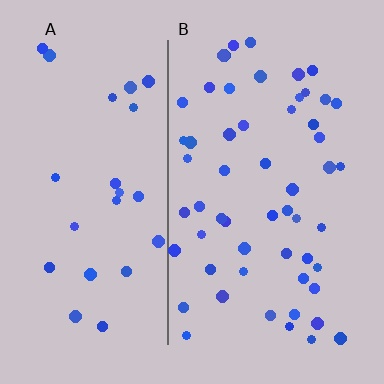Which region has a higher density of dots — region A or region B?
B (the right).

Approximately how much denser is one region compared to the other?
Approximately 2.2× — region B over region A.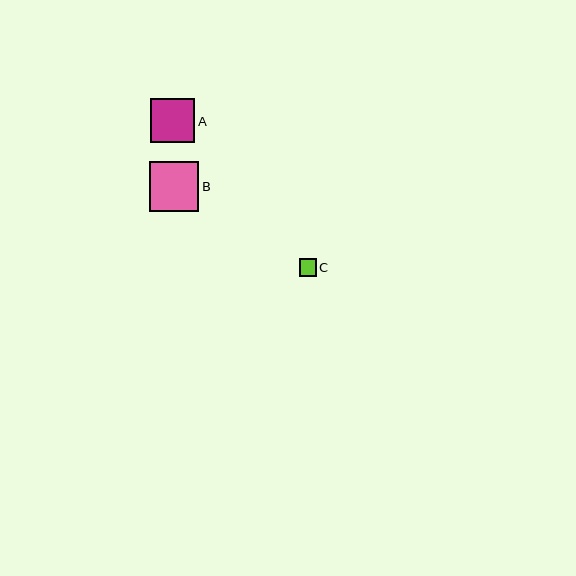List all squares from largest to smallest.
From largest to smallest: B, A, C.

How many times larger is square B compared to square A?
Square B is approximately 1.1 times the size of square A.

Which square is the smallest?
Square C is the smallest with a size of approximately 17 pixels.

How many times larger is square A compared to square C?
Square A is approximately 2.6 times the size of square C.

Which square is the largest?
Square B is the largest with a size of approximately 49 pixels.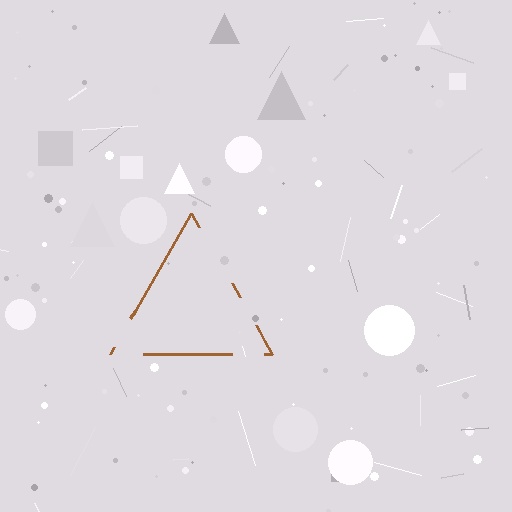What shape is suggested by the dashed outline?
The dashed outline suggests a triangle.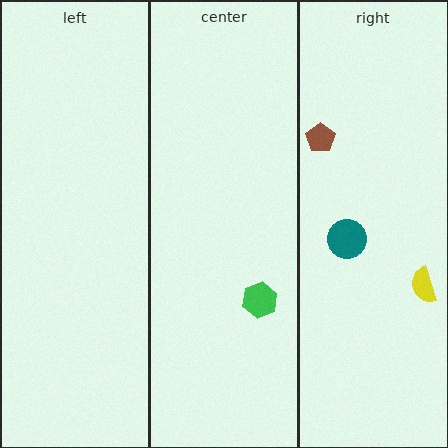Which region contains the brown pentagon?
The right region.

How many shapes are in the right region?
3.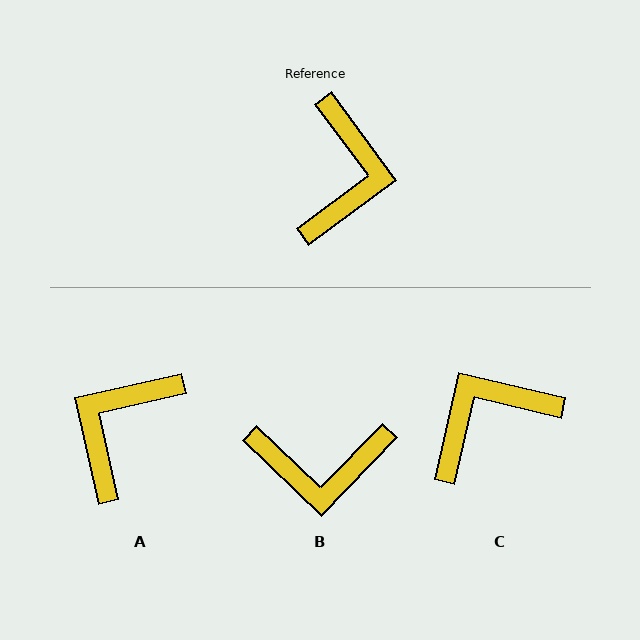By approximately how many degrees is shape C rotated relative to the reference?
Approximately 130 degrees counter-clockwise.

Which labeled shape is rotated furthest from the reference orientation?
A, about 156 degrees away.